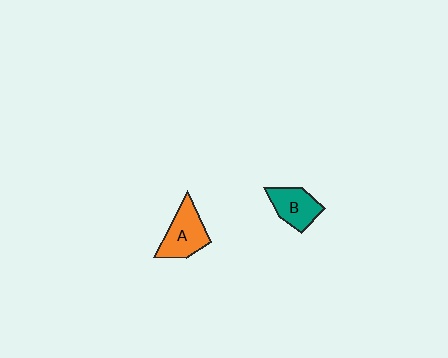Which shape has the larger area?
Shape A (orange).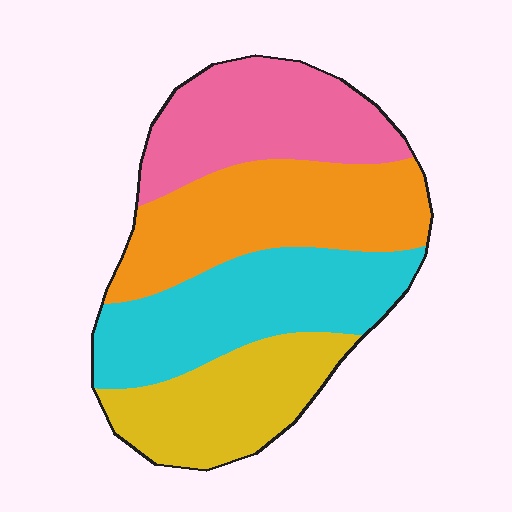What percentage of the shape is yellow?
Yellow covers about 20% of the shape.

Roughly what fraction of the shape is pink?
Pink takes up about one quarter (1/4) of the shape.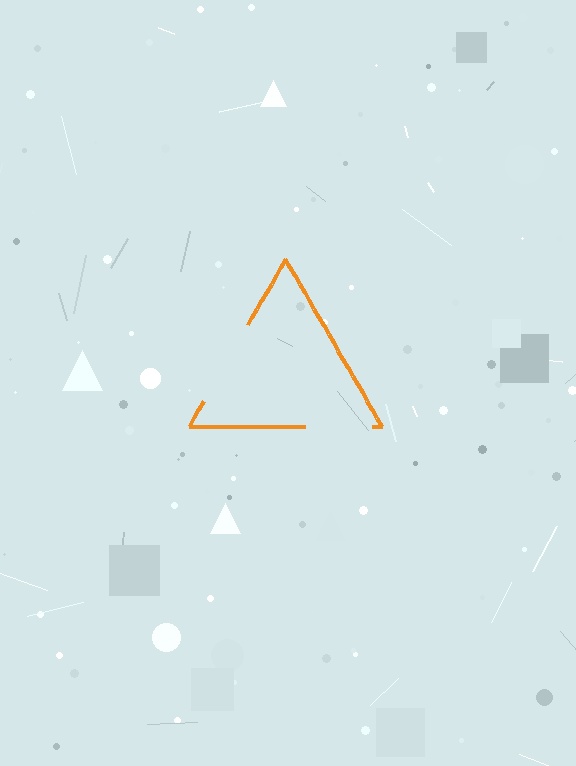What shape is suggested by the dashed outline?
The dashed outline suggests a triangle.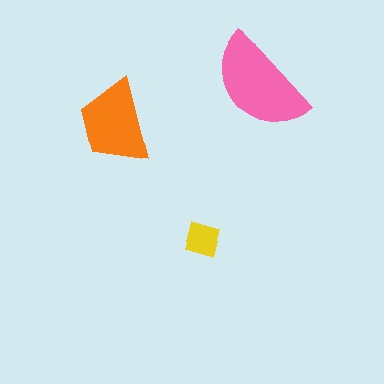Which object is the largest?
The pink semicircle.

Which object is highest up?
The pink semicircle is topmost.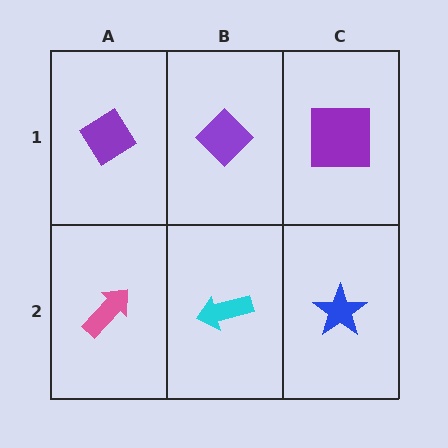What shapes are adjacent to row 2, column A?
A purple diamond (row 1, column A), a cyan arrow (row 2, column B).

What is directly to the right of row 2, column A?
A cyan arrow.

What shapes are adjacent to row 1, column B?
A cyan arrow (row 2, column B), a purple diamond (row 1, column A), a purple square (row 1, column C).